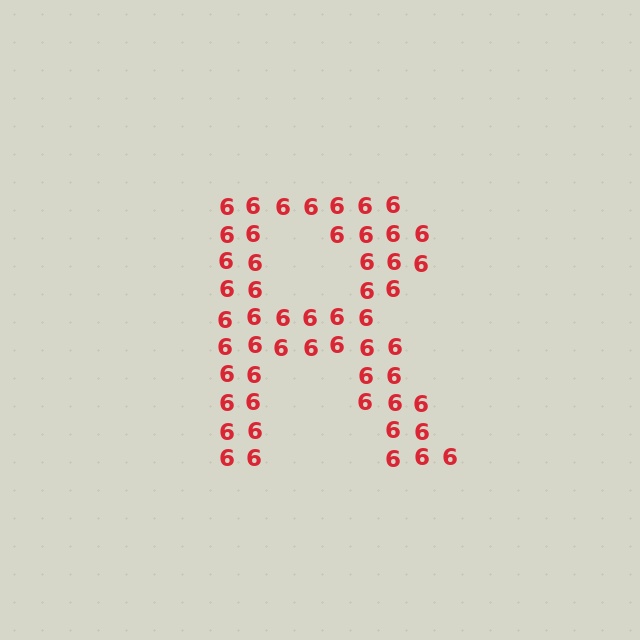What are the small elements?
The small elements are digit 6's.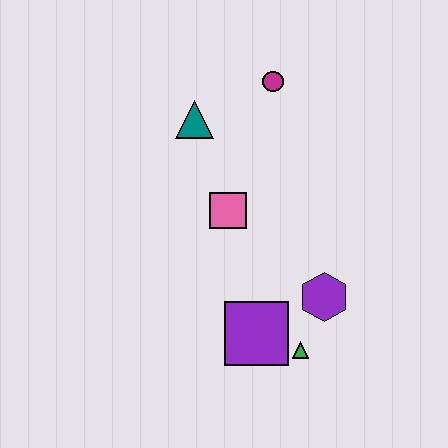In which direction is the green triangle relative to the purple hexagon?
The green triangle is below the purple hexagon.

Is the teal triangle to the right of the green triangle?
No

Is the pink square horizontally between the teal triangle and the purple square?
Yes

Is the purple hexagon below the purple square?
No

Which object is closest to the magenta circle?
The teal triangle is closest to the magenta circle.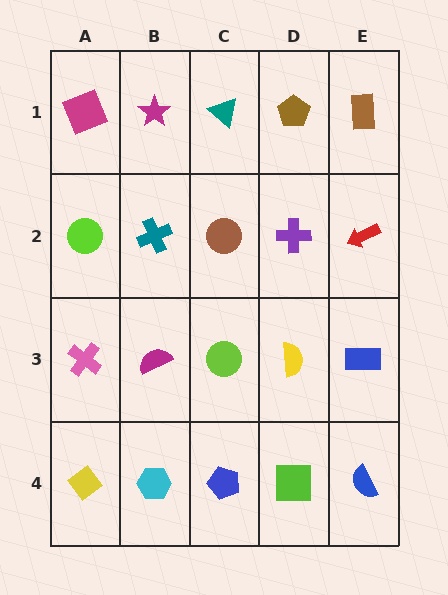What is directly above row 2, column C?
A teal triangle.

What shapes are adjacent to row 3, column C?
A brown circle (row 2, column C), a blue pentagon (row 4, column C), a magenta semicircle (row 3, column B), a yellow semicircle (row 3, column D).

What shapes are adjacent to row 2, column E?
A brown rectangle (row 1, column E), a blue rectangle (row 3, column E), a purple cross (row 2, column D).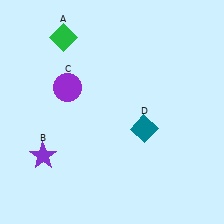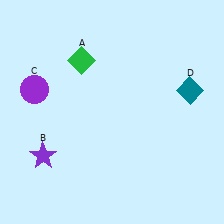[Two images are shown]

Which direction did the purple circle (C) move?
The purple circle (C) moved left.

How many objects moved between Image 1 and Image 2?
3 objects moved between the two images.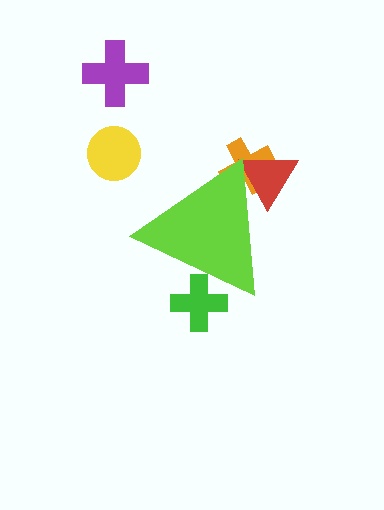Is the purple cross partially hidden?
No, the purple cross is fully visible.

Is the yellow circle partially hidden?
No, the yellow circle is fully visible.